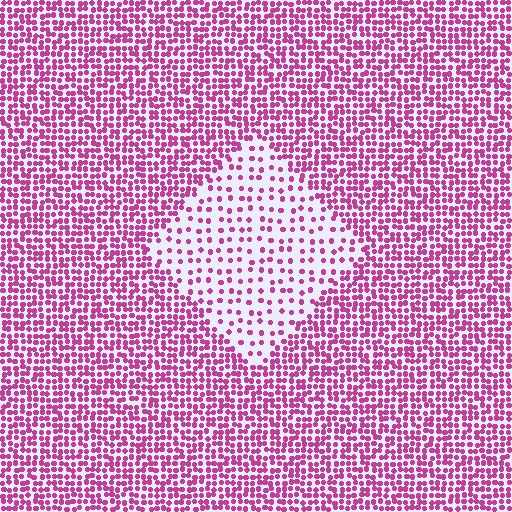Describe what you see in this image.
The image contains small magenta elements arranged at two different densities. A diamond-shaped region is visible where the elements are less densely packed than the surrounding area.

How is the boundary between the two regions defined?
The boundary is defined by a change in element density (approximately 2.6x ratio). All elements are the same color, size, and shape.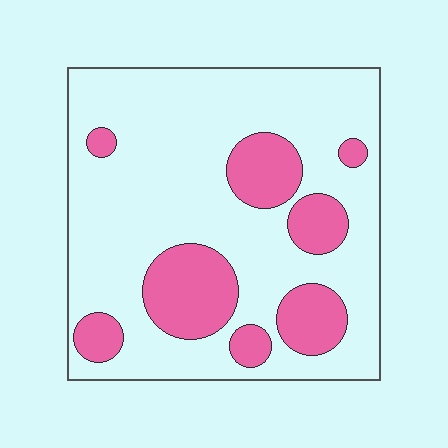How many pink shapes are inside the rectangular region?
8.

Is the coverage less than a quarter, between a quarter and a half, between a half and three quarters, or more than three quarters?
Less than a quarter.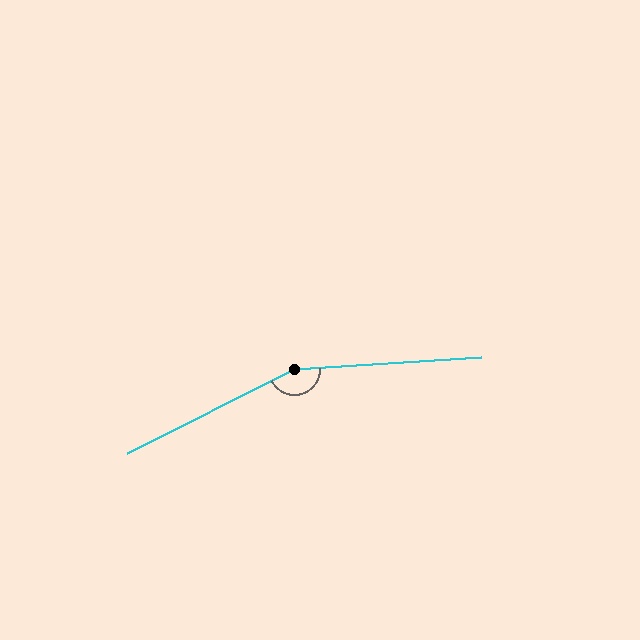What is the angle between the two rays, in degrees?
Approximately 157 degrees.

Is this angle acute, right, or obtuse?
It is obtuse.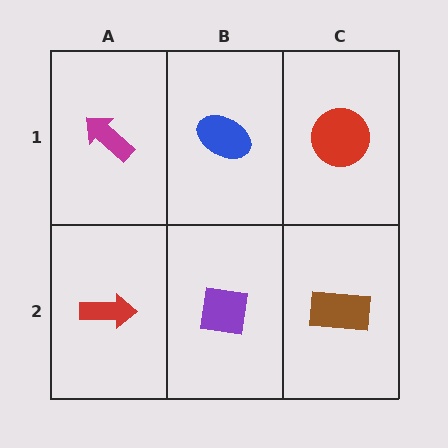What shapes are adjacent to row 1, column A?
A red arrow (row 2, column A), a blue ellipse (row 1, column B).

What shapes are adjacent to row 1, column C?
A brown rectangle (row 2, column C), a blue ellipse (row 1, column B).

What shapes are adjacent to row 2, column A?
A magenta arrow (row 1, column A), a purple square (row 2, column B).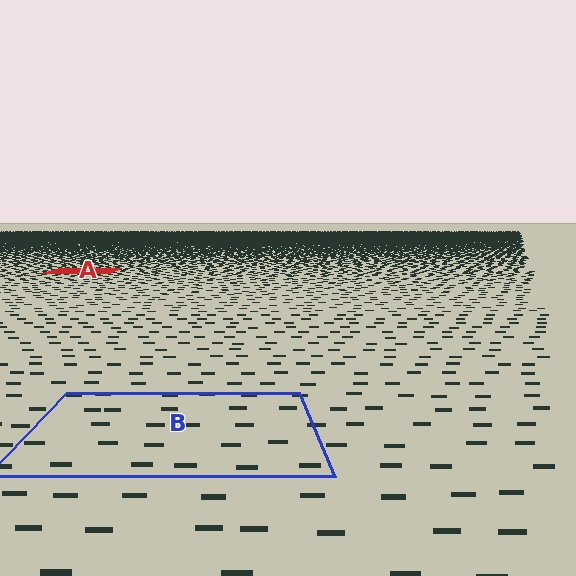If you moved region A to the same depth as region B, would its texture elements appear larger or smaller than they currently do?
They would appear larger. At a closer depth, the same texture elements are projected at a bigger on-screen size.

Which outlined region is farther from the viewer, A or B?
Region A is farther from the viewer — the texture elements inside it appear smaller and more densely packed.